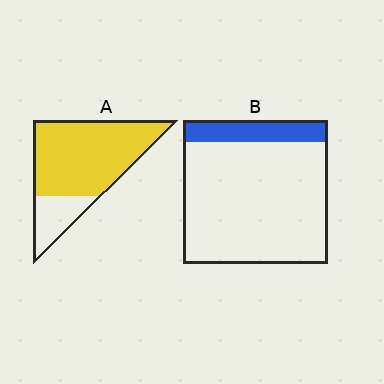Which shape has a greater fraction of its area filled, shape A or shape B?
Shape A.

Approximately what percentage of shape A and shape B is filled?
A is approximately 80% and B is approximately 15%.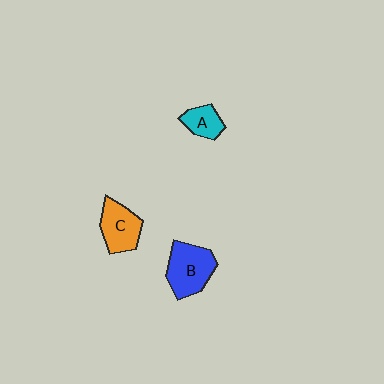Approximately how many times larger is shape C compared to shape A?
Approximately 1.6 times.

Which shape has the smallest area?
Shape A (cyan).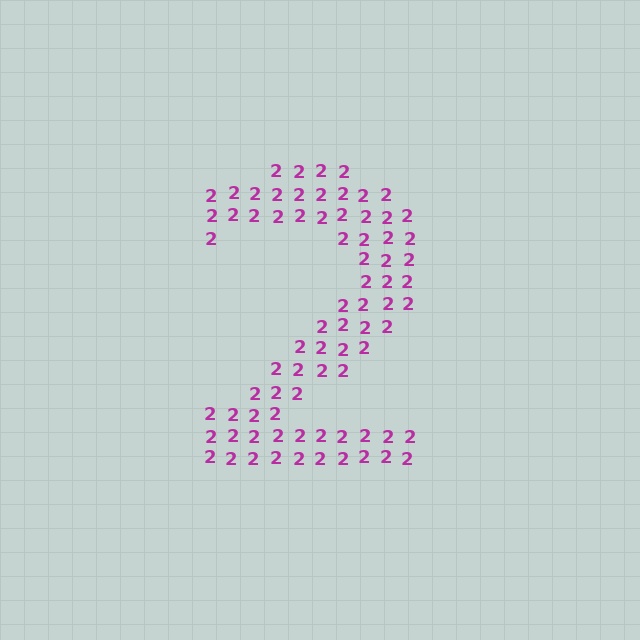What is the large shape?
The large shape is the digit 2.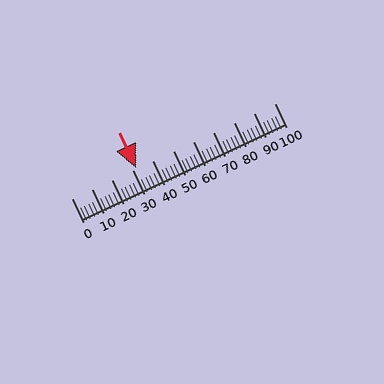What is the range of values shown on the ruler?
The ruler shows values from 0 to 100.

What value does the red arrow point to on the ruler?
The red arrow points to approximately 32.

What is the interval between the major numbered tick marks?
The major tick marks are spaced 10 units apart.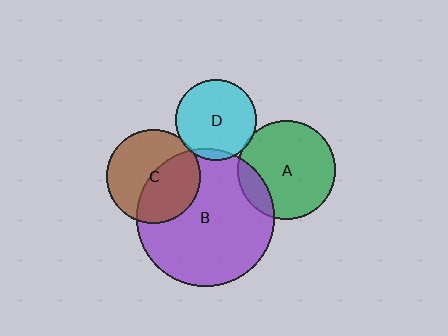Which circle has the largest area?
Circle B (purple).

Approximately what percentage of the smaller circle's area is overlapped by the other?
Approximately 5%.